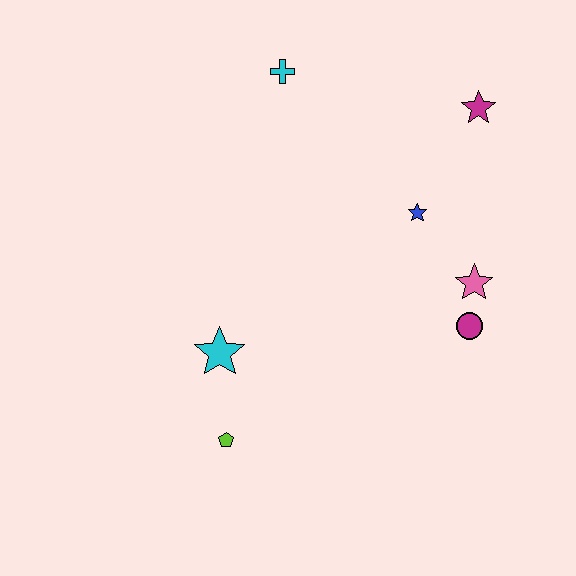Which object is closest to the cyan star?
The lime pentagon is closest to the cyan star.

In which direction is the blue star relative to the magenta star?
The blue star is below the magenta star.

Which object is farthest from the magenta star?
The lime pentagon is farthest from the magenta star.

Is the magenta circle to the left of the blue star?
No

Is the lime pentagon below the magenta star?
Yes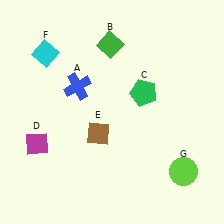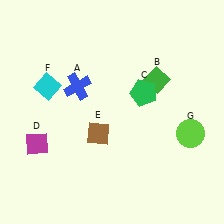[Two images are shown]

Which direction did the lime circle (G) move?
The lime circle (G) moved up.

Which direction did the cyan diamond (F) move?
The cyan diamond (F) moved down.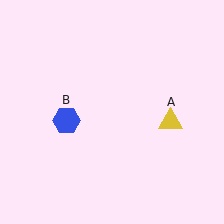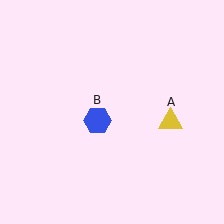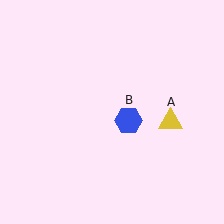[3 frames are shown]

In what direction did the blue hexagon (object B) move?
The blue hexagon (object B) moved right.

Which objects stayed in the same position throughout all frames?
Yellow triangle (object A) remained stationary.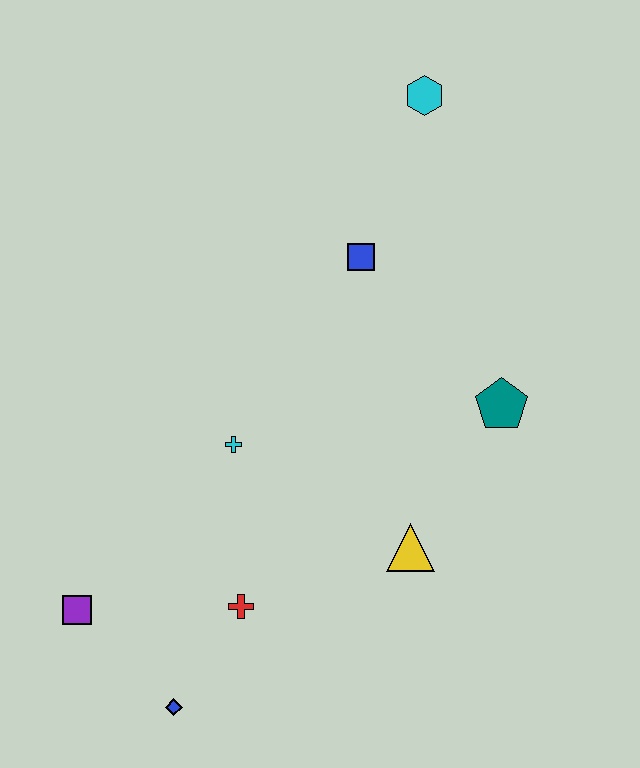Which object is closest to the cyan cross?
The red cross is closest to the cyan cross.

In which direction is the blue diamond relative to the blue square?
The blue diamond is below the blue square.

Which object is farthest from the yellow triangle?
The cyan hexagon is farthest from the yellow triangle.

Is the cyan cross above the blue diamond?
Yes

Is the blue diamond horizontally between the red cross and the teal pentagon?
No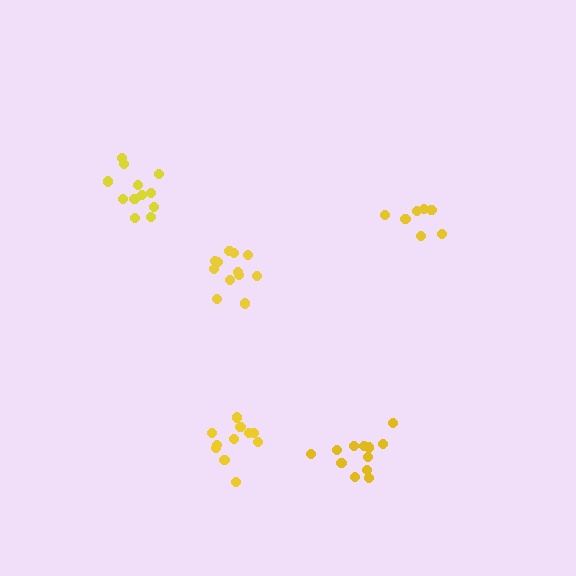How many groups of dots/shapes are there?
There are 5 groups.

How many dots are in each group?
Group 1: 12 dots, Group 2: 12 dots, Group 3: 7 dots, Group 4: 11 dots, Group 5: 12 dots (54 total).